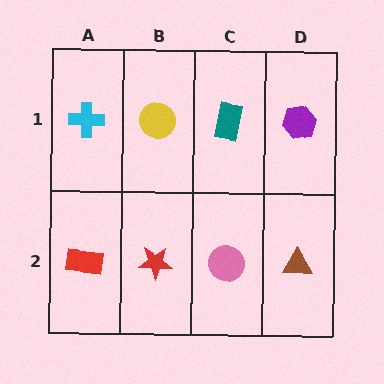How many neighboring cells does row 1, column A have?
2.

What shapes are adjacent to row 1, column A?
A red rectangle (row 2, column A), a yellow circle (row 1, column B).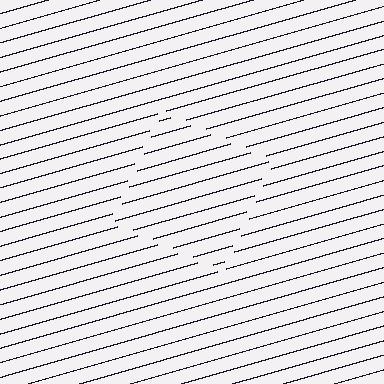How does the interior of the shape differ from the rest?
The interior of the shape contains the same grating, shifted by half a period — the contour is defined by the phase discontinuity where line-ends from the inner and outer gratings abut.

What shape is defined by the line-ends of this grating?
An illusory square. The interior of the shape contains the same grating, shifted by half a period — the contour is defined by the phase discontinuity where line-ends from the inner and outer gratings abut.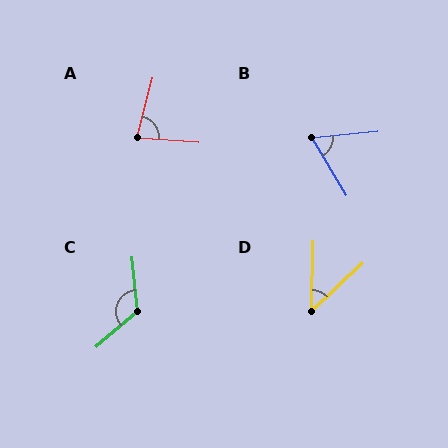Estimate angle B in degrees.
Approximately 65 degrees.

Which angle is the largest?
C, at approximately 125 degrees.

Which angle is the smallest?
D, at approximately 46 degrees.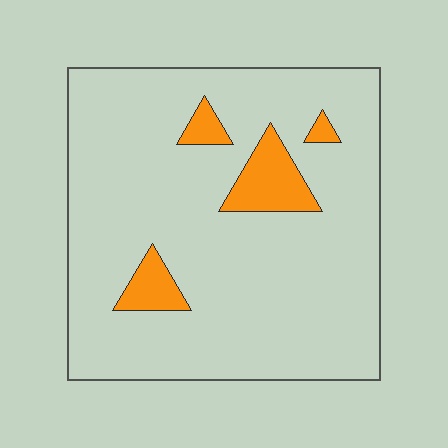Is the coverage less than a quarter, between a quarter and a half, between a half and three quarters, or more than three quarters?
Less than a quarter.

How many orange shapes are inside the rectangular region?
4.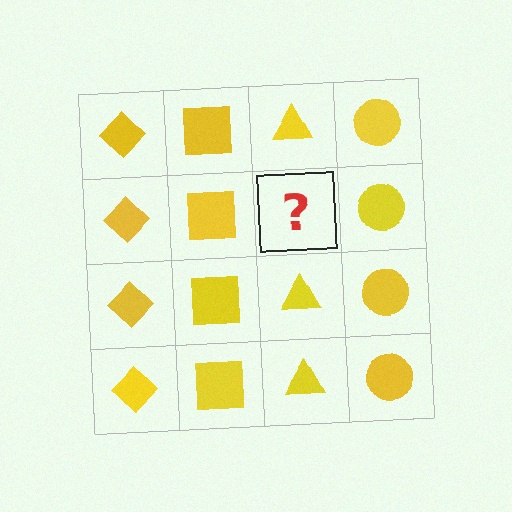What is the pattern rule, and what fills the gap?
The rule is that each column has a consistent shape. The gap should be filled with a yellow triangle.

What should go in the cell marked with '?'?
The missing cell should contain a yellow triangle.